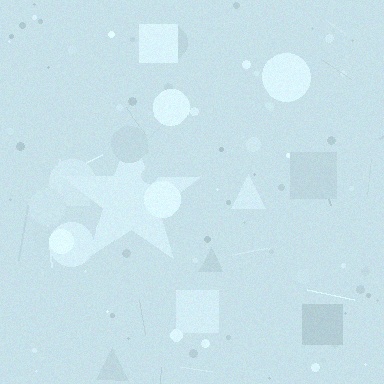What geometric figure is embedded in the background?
A star is embedded in the background.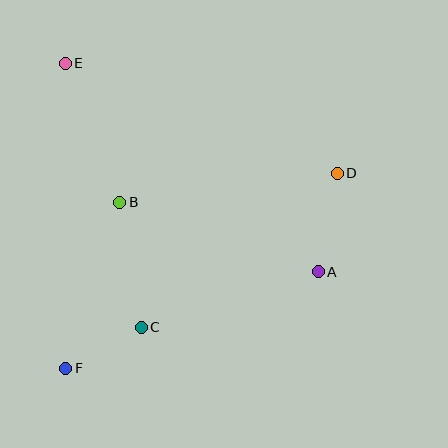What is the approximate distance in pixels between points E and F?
The distance between E and F is approximately 305 pixels.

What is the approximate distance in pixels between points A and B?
The distance between A and B is approximately 210 pixels.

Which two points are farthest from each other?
Points D and F are farthest from each other.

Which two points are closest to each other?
Points C and F are closest to each other.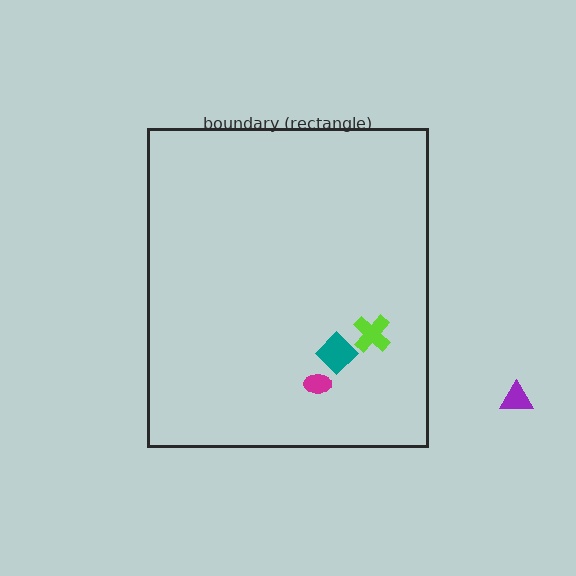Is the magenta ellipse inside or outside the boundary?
Inside.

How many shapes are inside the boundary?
3 inside, 1 outside.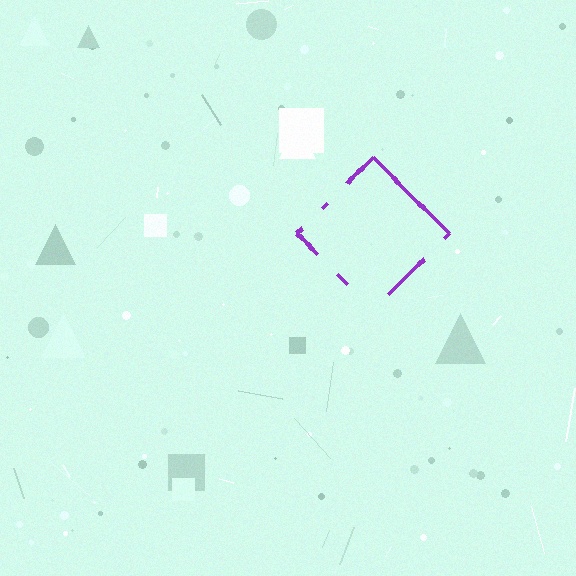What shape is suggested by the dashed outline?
The dashed outline suggests a diamond.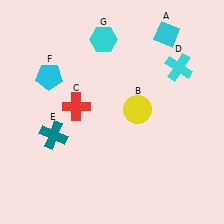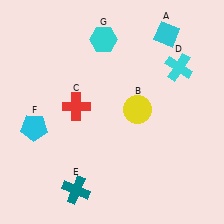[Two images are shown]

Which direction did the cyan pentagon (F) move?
The cyan pentagon (F) moved down.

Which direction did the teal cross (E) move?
The teal cross (E) moved down.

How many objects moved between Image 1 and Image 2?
2 objects moved between the two images.